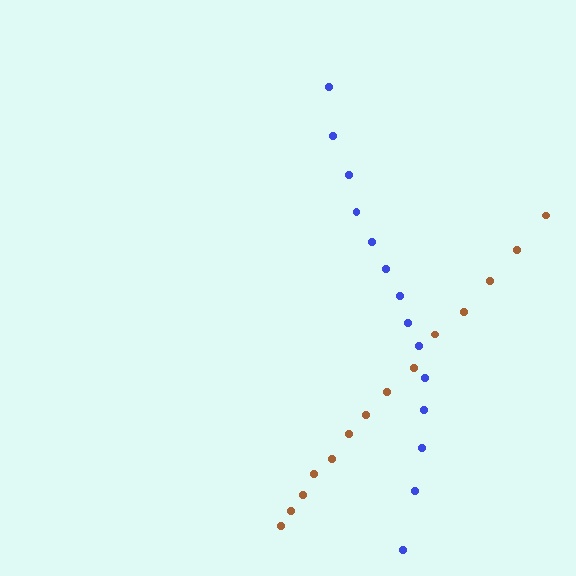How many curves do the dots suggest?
There are 2 distinct paths.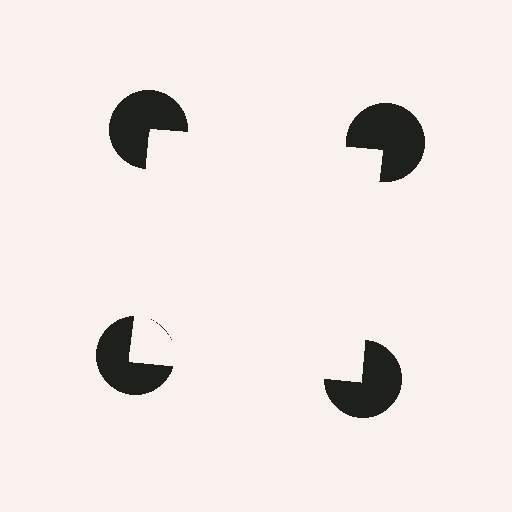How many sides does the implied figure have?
4 sides.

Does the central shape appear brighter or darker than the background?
It typically appears slightly brighter than the background, even though no actual brightness change is drawn.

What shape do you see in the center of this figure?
An illusory square — its edges are inferred from the aligned wedge cuts in the pac-man discs, not physically drawn.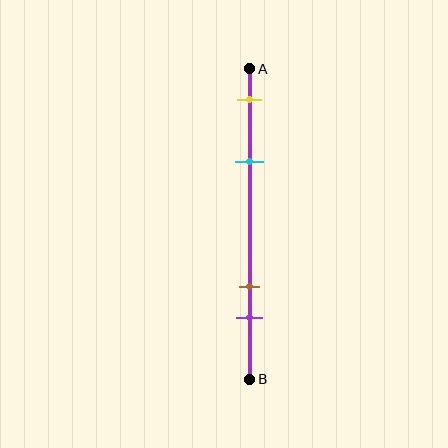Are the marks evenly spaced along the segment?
No, the marks are not evenly spaced.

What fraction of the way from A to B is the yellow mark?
The yellow mark is approximately 10% (0.1) of the way from A to B.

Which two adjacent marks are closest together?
The brown and purple marks are the closest adjacent pair.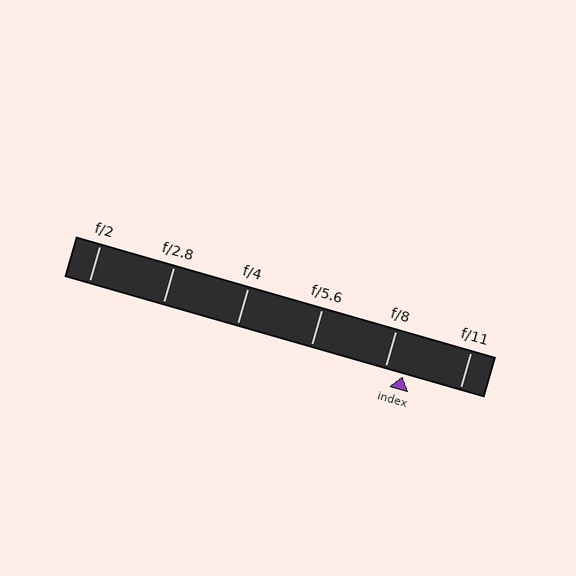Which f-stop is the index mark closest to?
The index mark is closest to f/8.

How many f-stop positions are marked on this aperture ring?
There are 6 f-stop positions marked.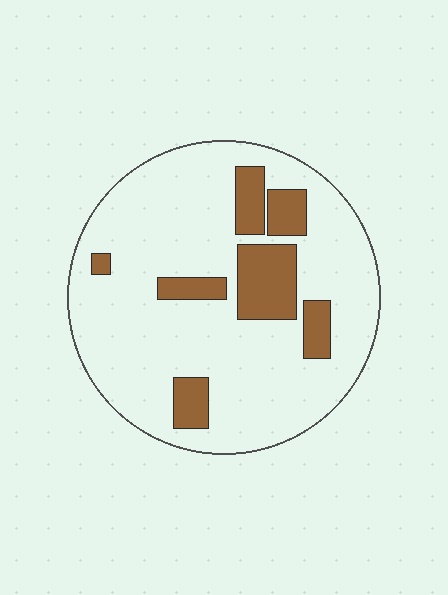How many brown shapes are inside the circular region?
7.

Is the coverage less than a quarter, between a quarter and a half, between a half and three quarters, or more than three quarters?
Less than a quarter.